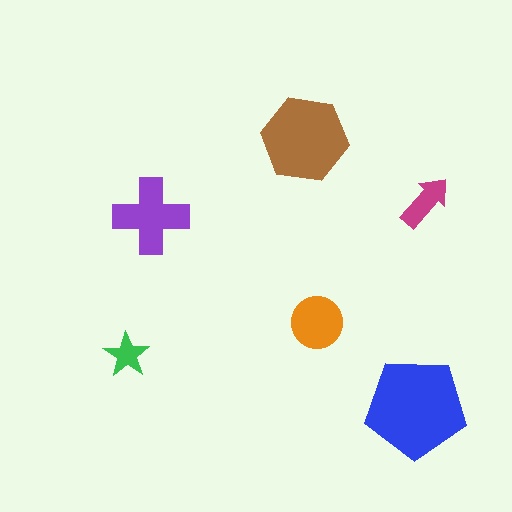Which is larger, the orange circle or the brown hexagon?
The brown hexagon.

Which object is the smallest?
The green star.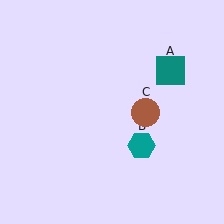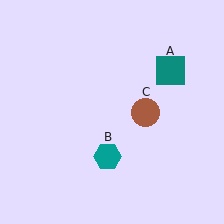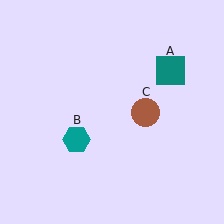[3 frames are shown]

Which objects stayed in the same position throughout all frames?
Teal square (object A) and brown circle (object C) remained stationary.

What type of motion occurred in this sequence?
The teal hexagon (object B) rotated clockwise around the center of the scene.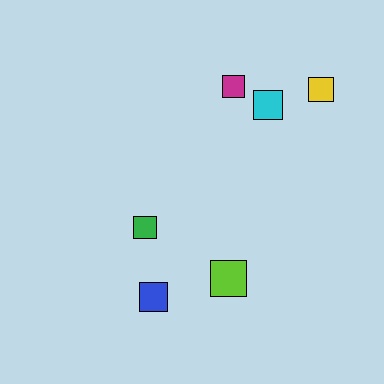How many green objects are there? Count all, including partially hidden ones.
There is 1 green object.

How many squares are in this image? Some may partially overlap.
There are 6 squares.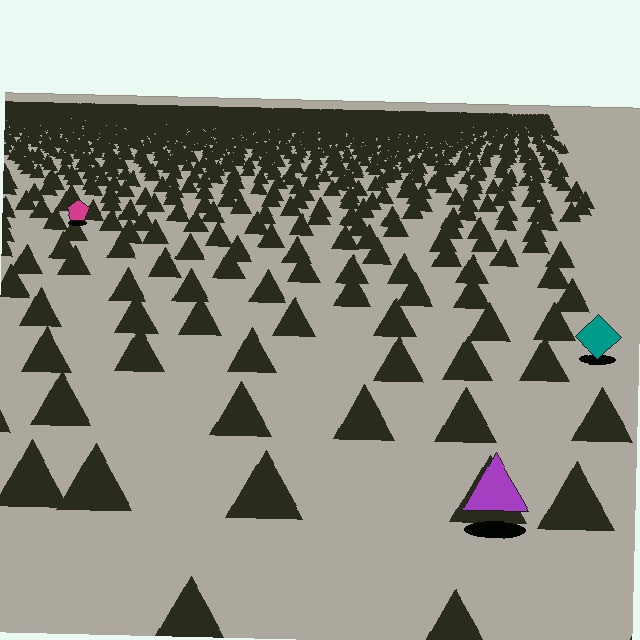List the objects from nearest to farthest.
From nearest to farthest: the purple triangle, the teal diamond, the magenta pentagon.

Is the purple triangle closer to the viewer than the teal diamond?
Yes. The purple triangle is closer — you can tell from the texture gradient: the ground texture is coarser near it.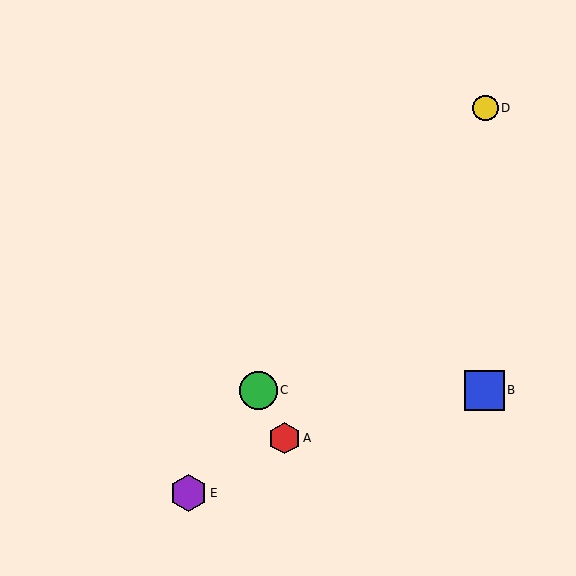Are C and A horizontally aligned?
No, C is at y≈390 and A is at y≈438.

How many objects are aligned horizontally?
2 objects (B, C) are aligned horizontally.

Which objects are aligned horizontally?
Objects B, C are aligned horizontally.